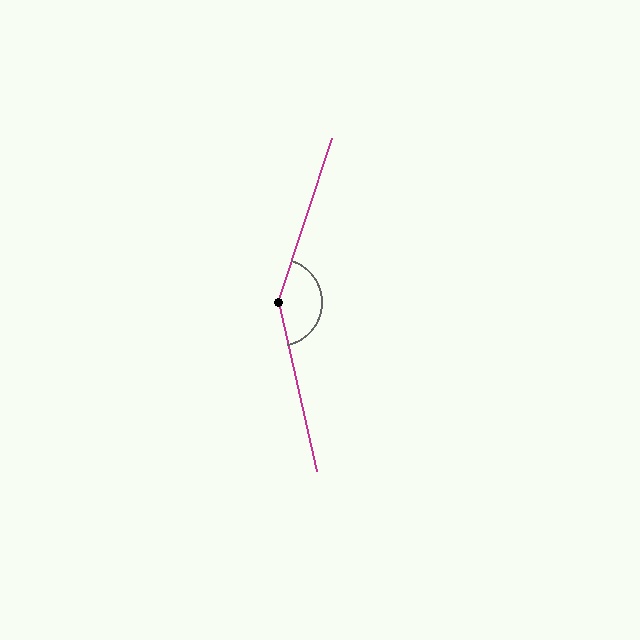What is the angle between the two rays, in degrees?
Approximately 149 degrees.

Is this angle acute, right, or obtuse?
It is obtuse.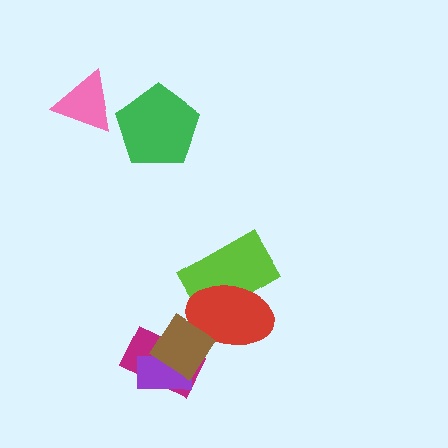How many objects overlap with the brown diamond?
3 objects overlap with the brown diamond.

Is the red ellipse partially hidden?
Yes, it is partially covered by another shape.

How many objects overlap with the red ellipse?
2 objects overlap with the red ellipse.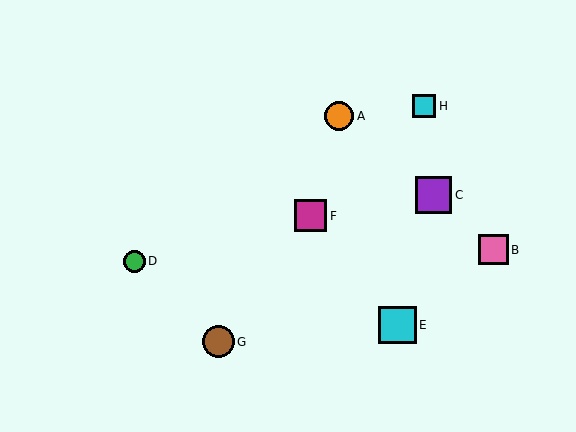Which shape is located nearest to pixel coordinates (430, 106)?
The cyan square (labeled H) at (424, 106) is nearest to that location.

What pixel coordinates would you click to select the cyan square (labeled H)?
Click at (424, 106) to select the cyan square H.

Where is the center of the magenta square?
The center of the magenta square is at (310, 216).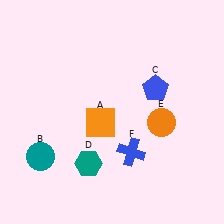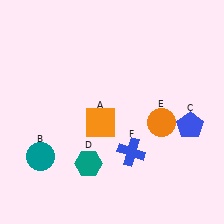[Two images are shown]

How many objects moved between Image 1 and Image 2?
1 object moved between the two images.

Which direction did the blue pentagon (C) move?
The blue pentagon (C) moved down.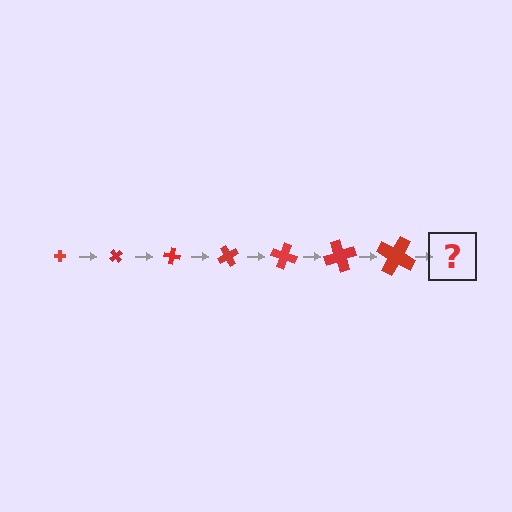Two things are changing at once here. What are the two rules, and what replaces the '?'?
The two rules are that the cross grows larger each step and it rotates 50 degrees each step. The '?' should be a cross, larger than the previous one and rotated 350 degrees from the start.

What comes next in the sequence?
The next element should be a cross, larger than the previous one and rotated 350 degrees from the start.